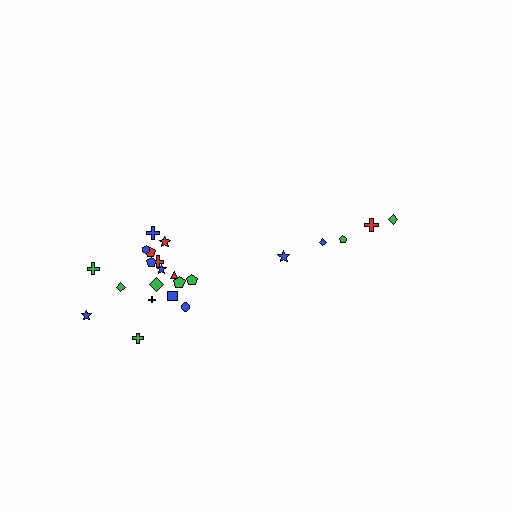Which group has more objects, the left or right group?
The left group.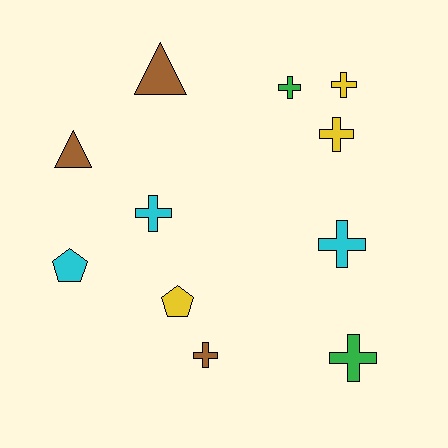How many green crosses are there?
There are 2 green crosses.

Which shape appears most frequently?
Cross, with 7 objects.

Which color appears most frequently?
Cyan, with 3 objects.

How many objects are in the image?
There are 11 objects.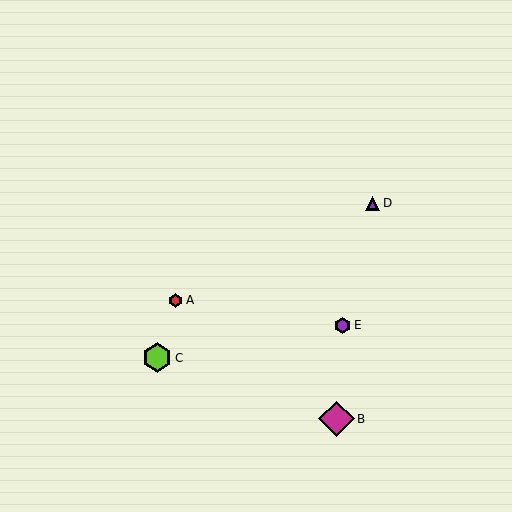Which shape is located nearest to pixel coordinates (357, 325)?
The purple hexagon (labeled E) at (343, 325) is nearest to that location.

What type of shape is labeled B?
Shape B is a magenta diamond.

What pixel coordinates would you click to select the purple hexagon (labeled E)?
Click at (343, 325) to select the purple hexagon E.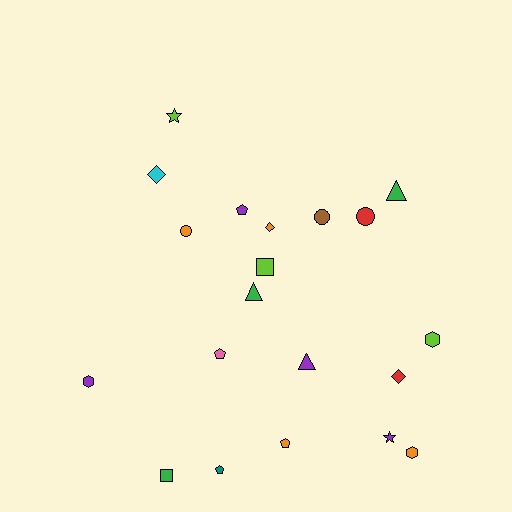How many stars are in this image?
There are 2 stars.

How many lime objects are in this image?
There are 3 lime objects.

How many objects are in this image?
There are 20 objects.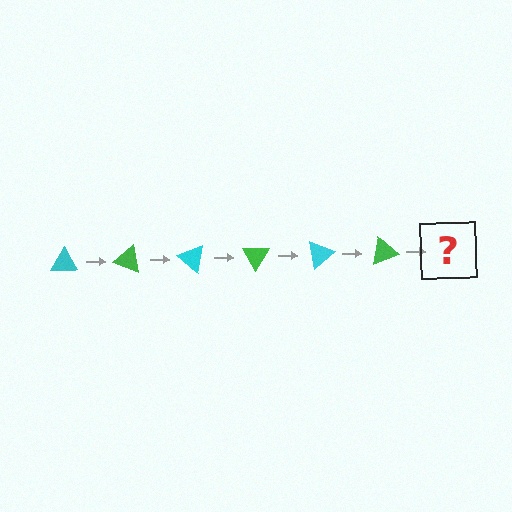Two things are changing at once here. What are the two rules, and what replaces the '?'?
The two rules are that it rotates 20 degrees each step and the color cycles through cyan and green. The '?' should be a cyan triangle, rotated 120 degrees from the start.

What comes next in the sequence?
The next element should be a cyan triangle, rotated 120 degrees from the start.